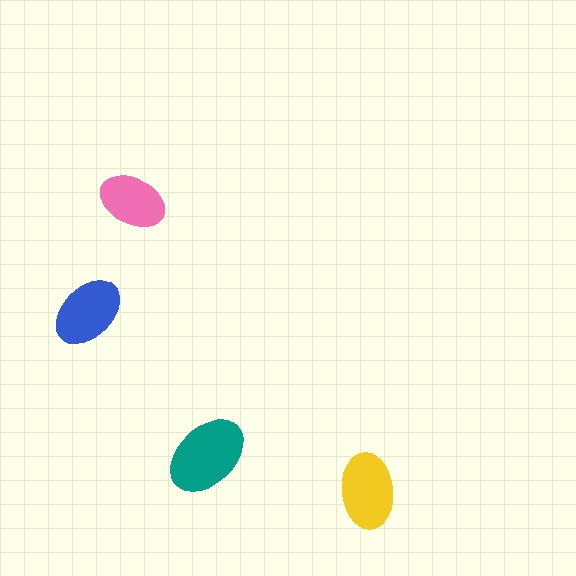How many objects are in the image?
There are 4 objects in the image.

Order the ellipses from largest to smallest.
the teal one, the yellow one, the blue one, the pink one.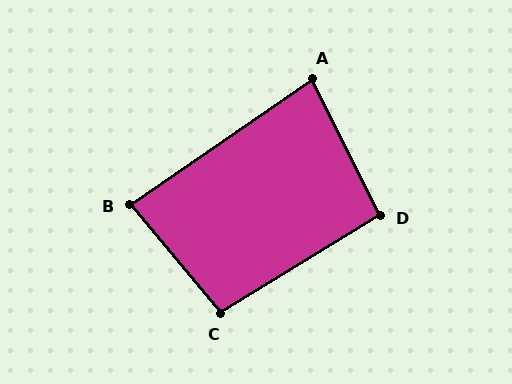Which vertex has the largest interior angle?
C, at approximately 98 degrees.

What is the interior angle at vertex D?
Approximately 95 degrees (obtuse).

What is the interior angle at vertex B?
Approximately 85 degrees (acute).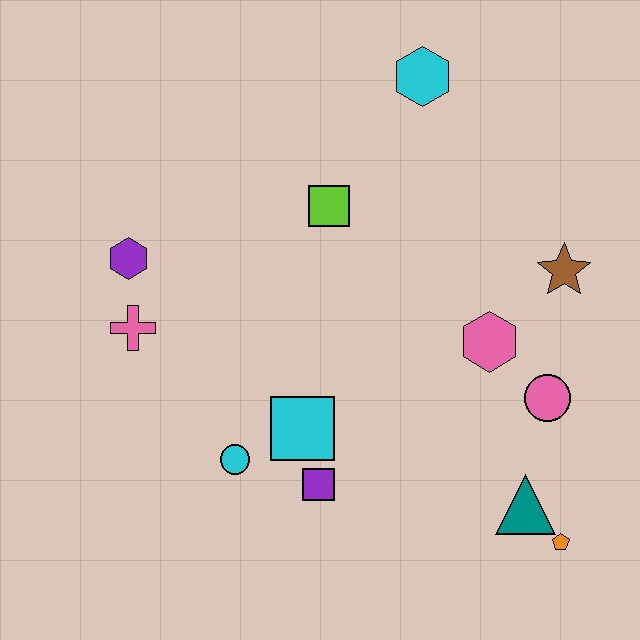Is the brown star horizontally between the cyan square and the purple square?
No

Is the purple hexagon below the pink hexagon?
No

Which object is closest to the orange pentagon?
The teal triangle is closest to the orange pentagon.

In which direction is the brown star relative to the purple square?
The brown star is to the right of the purple square.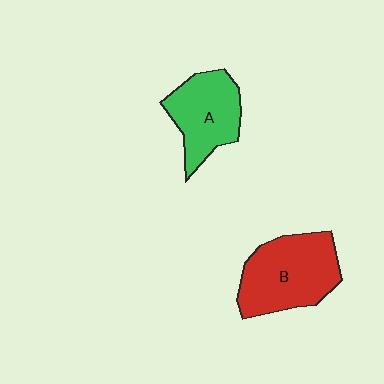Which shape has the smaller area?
Shape A (green).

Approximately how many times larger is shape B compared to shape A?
Approximately 1.3 times.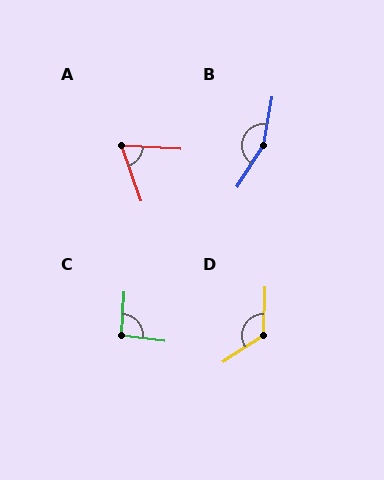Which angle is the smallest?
A, at approximately 68 degrees.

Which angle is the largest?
B, at approximately 157 degrees.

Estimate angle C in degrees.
Approximately 94 degrees.